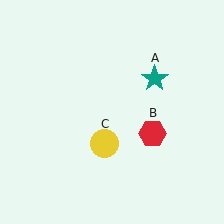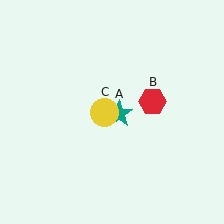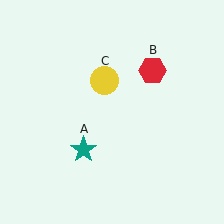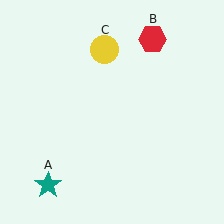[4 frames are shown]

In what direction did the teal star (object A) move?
The teal star (object A) moved down and to the left.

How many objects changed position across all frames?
3 objects changed position: teal star (object A), red hexagon (object B), yellow circle (object C).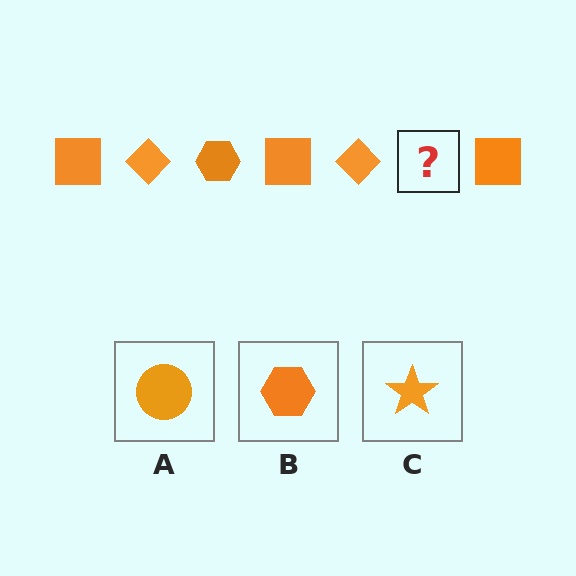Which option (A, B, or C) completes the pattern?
B.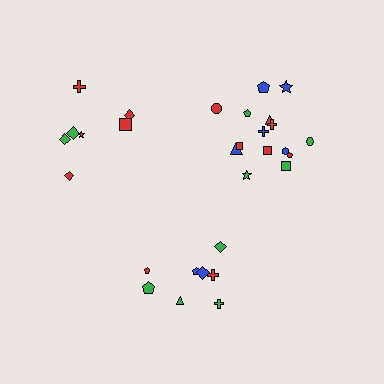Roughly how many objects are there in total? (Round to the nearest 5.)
Roughly 30 objects in total.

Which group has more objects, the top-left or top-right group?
The top-right group.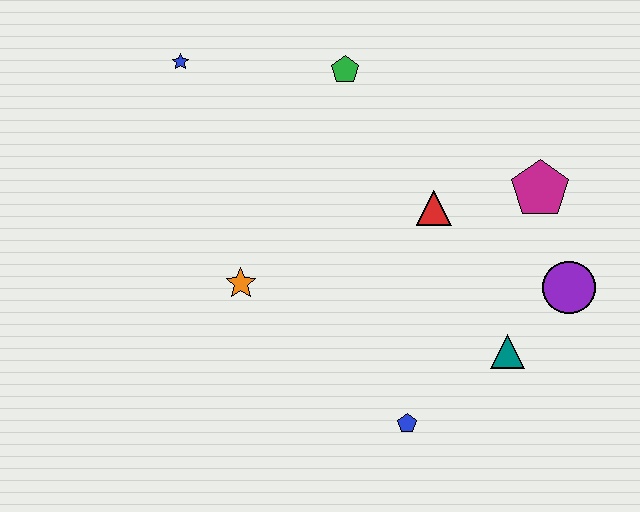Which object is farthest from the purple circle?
The blue star is farthest from the purple circle.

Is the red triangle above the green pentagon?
No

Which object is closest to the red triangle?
The magenta pentagon is closest to the red triangle.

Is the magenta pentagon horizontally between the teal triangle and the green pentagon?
No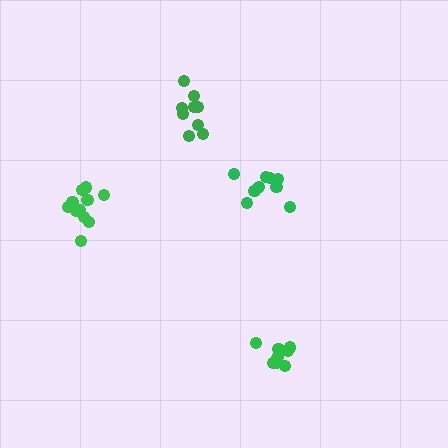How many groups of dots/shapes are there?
There are 4 groups.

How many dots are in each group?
Group 1: 10 dots, Group 2: 9 dots, Group 3: 9 dots, Group 4: 11 dots (39 total).